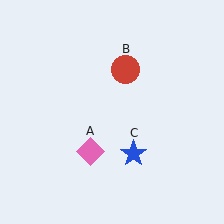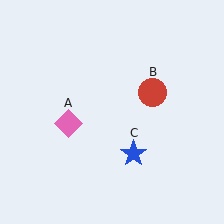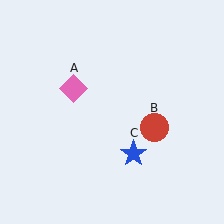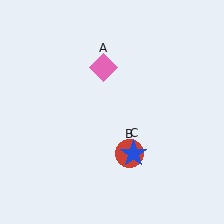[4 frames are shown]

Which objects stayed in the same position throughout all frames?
Blue star (object C) remained stationary.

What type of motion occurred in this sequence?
The pink diamond (object A), red circle (object B) rotated clockwise around the center of the scene.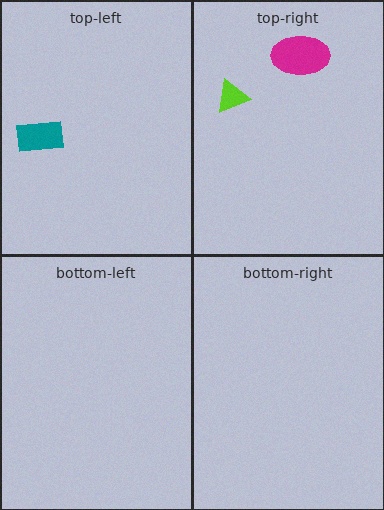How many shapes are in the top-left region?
1.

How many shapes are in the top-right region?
2.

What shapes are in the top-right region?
The lime triangle, the magenta ellipse.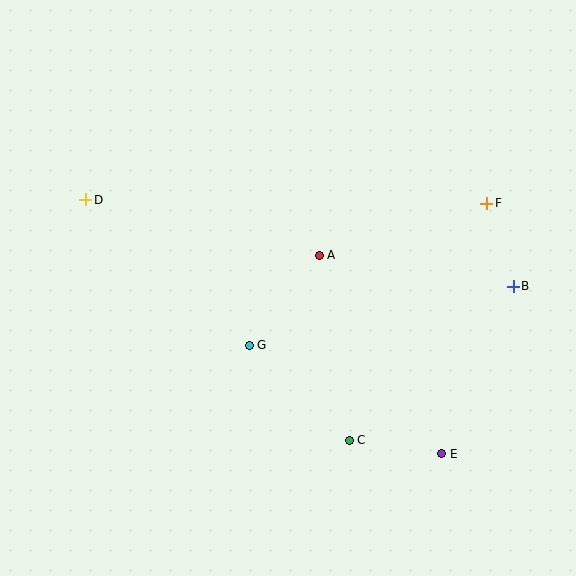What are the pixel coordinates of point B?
Point B is at (513, 286).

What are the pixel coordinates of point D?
Point D is at (86, 200).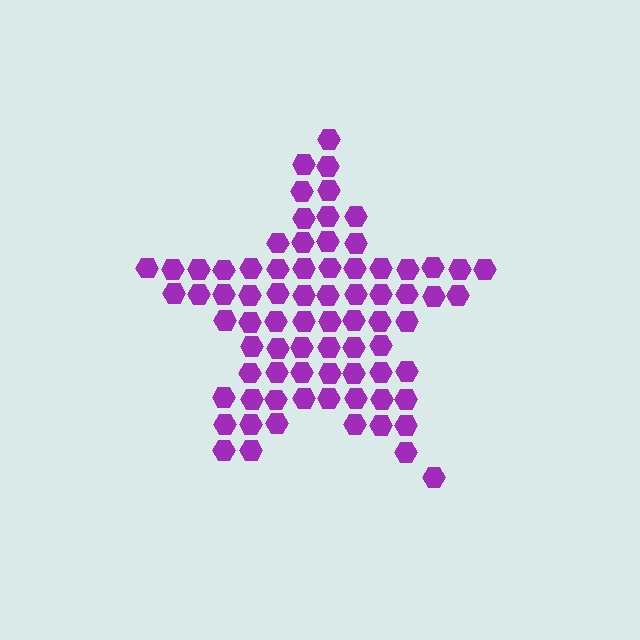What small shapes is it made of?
It is made of small hexagons.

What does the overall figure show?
The overall figure shows a star.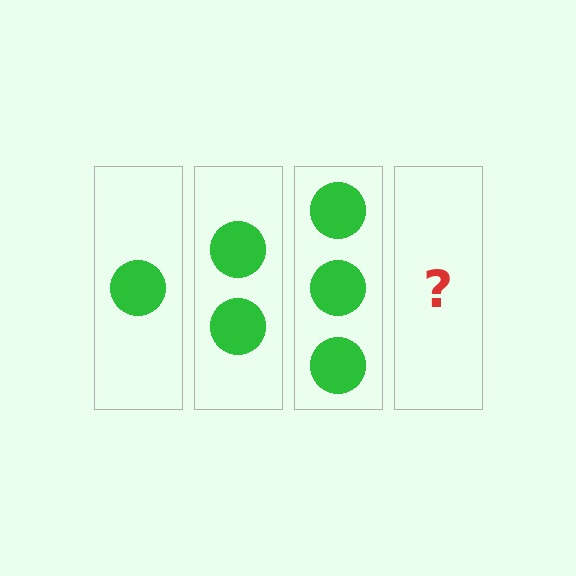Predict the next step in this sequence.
The next step is 4 circles.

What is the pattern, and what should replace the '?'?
The pattern is that each step adds one more circle. The '?' should be 4 circles.